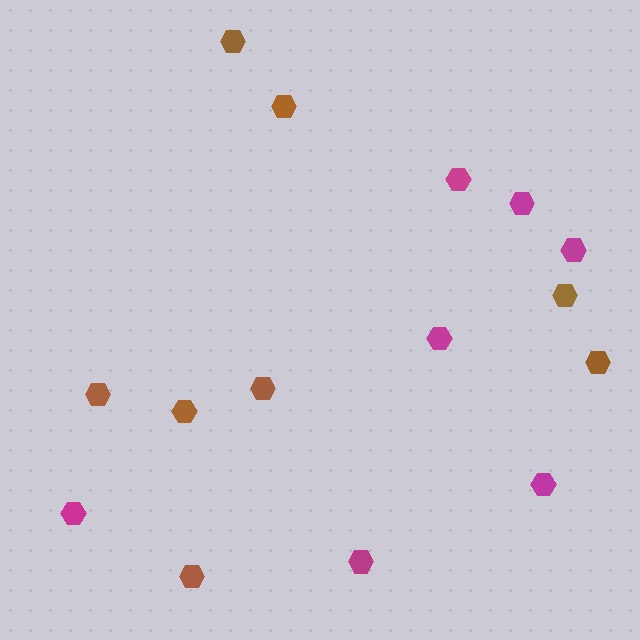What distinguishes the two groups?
There are 2 groups: one group of magenta hexagons (7) and one group of brown hexagons (8).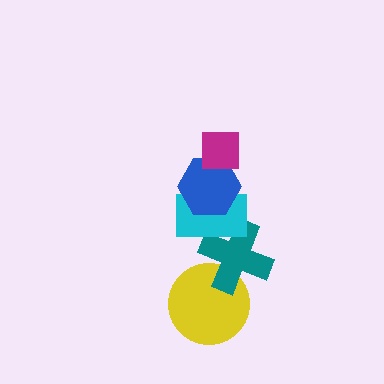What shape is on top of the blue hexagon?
The magenta square is on top of the blue hexagon.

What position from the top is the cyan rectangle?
The cyan rectangle is 3rd from the top.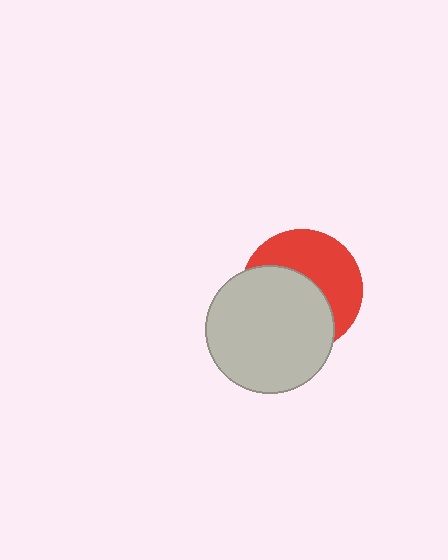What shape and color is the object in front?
The object in front is a light gray circle.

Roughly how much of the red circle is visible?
About half of it is visible (roughly 47%).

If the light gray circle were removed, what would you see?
You would see the complete red circle.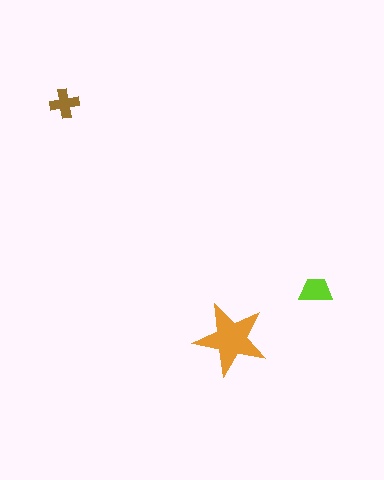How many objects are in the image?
There are 3 objects in the image.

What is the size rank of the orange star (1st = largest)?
1st.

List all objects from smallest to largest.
The brown cross, the lime trapezoid, the orange star.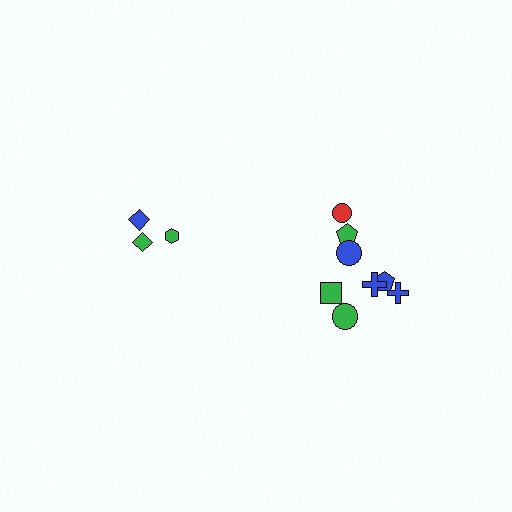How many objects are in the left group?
There are 3 objects.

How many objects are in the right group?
There are 8 objects.